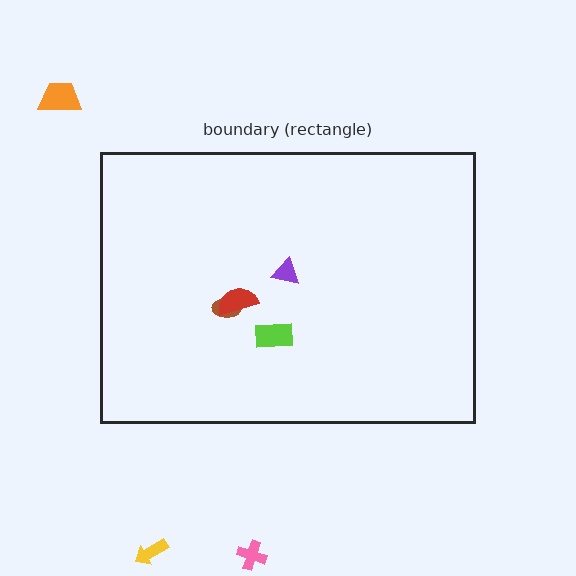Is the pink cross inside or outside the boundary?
Outside.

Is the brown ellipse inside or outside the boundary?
Inside.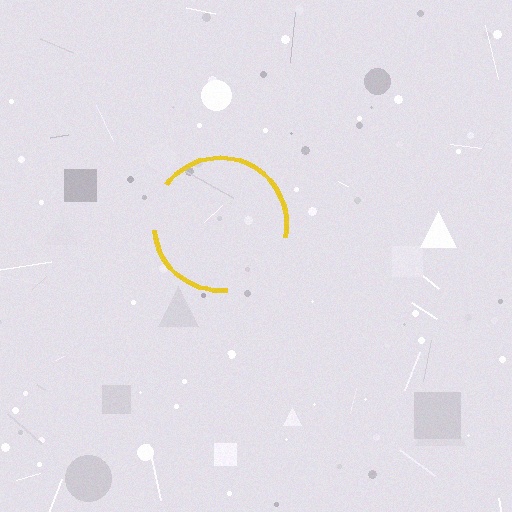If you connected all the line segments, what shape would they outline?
They would outline a circle.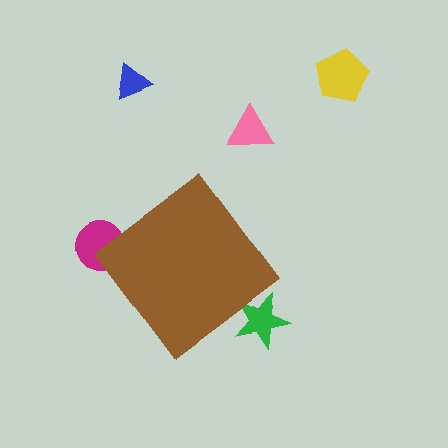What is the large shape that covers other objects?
A brown diamond.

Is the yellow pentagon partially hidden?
No, the yellow pentagon is fully visible.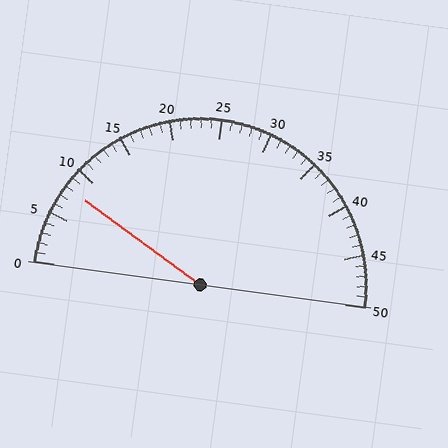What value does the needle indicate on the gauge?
The needle indicates approximately 8.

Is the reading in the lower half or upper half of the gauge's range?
The reading is in the lower half of the range (0 to 50).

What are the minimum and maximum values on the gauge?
The gauge ranges from 0 to 50.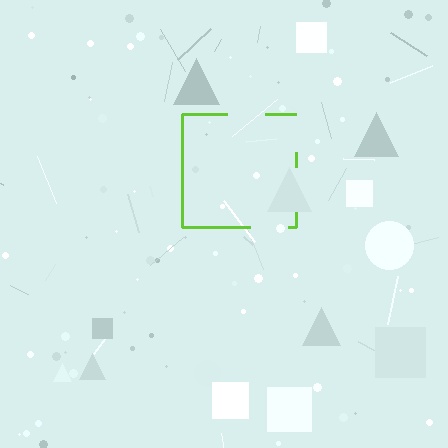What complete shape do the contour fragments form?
The contour fragments form a square.